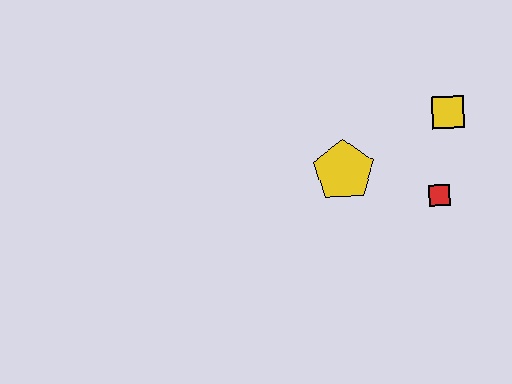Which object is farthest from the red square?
The yellow pentagon is farthest from the red square.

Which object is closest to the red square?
The yellow square is closest to the red square.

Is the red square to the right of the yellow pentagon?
Yes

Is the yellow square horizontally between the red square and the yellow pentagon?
No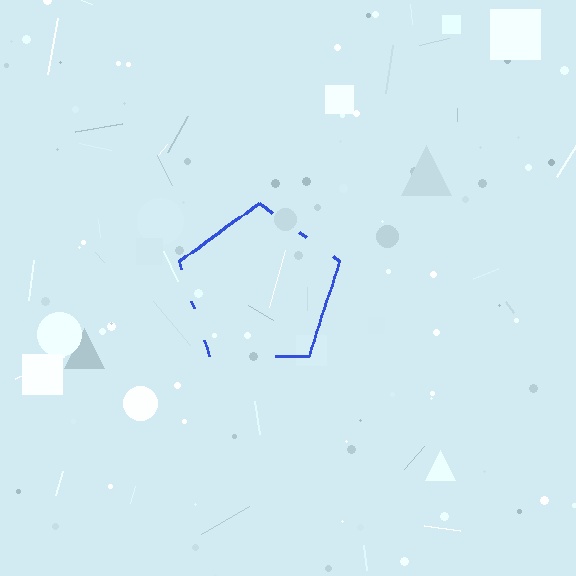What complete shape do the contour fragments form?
The contour fragments form a pentagon.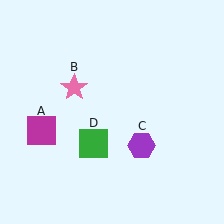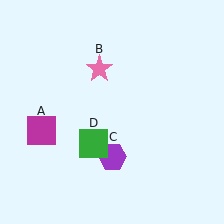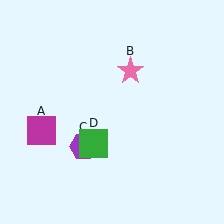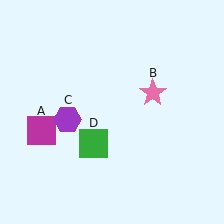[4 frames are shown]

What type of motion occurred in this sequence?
The pink star (object B), purple hexagon (object C) rotated clockwise around the center of the scene.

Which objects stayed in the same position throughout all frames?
Magenta square (object A) and green square (object D) remained stationary.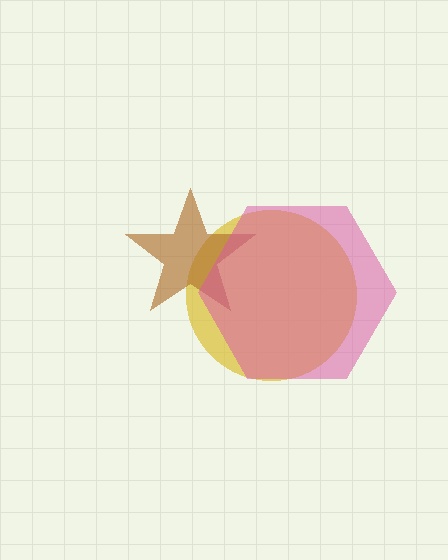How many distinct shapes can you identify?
There are 3 distinct shapes: a yellow circle, a brown star, a pink hexagon.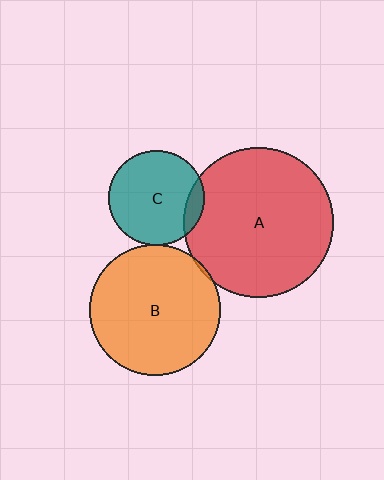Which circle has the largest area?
Circle A (red).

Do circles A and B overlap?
Yes.